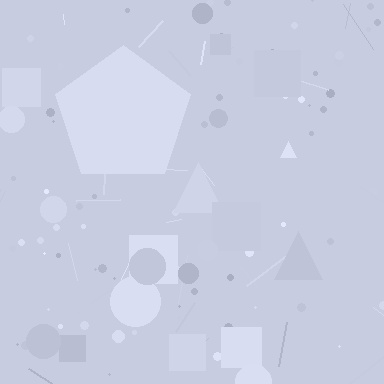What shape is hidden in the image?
A pentagon is hidden in the image.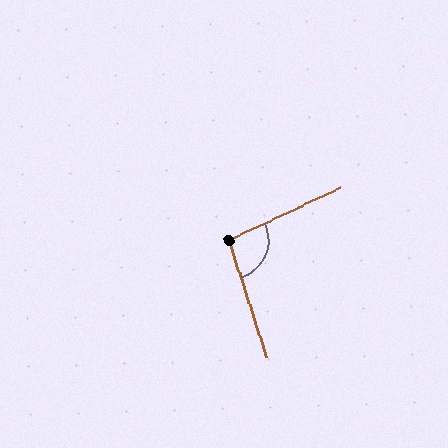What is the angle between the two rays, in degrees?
Approximately 97 degrees.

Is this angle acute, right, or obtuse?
It is obtuse.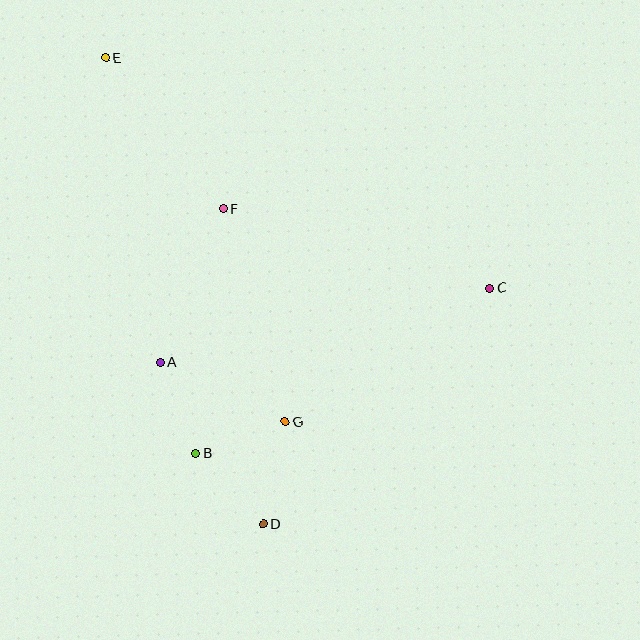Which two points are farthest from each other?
Points D and E are farthest from each other.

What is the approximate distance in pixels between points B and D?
The distance between B and D is approximately 98 pixels.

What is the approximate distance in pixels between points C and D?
The distance between C and D is approximately 327 pixels.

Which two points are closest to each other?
Points B and G are closest to each other.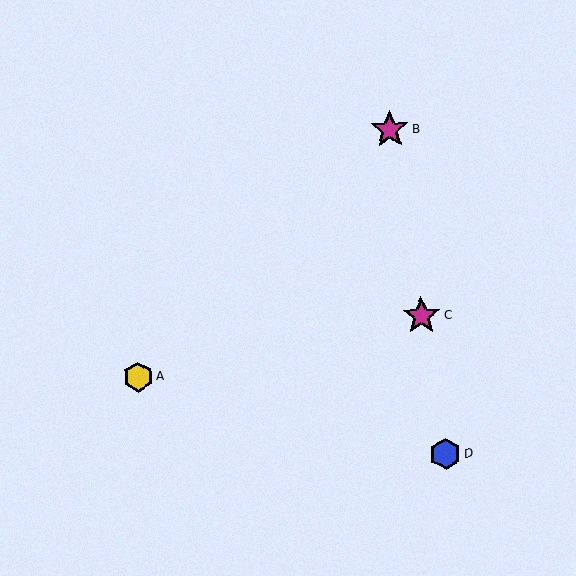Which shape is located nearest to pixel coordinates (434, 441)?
The blue hexagon (labeled D) at (446, 454) is nearest to that location.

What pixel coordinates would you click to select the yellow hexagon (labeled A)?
Click at (138, 377) to select the yellow hexagon A.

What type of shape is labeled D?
Shape D is a blue hexagon.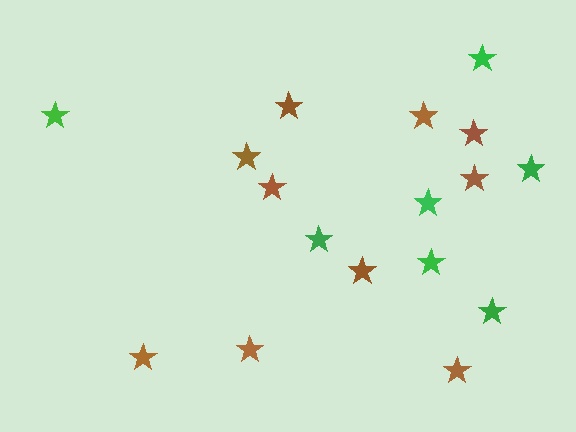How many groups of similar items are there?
There are 2 groups: one group of green stars (7) and one group of brown stars (10).